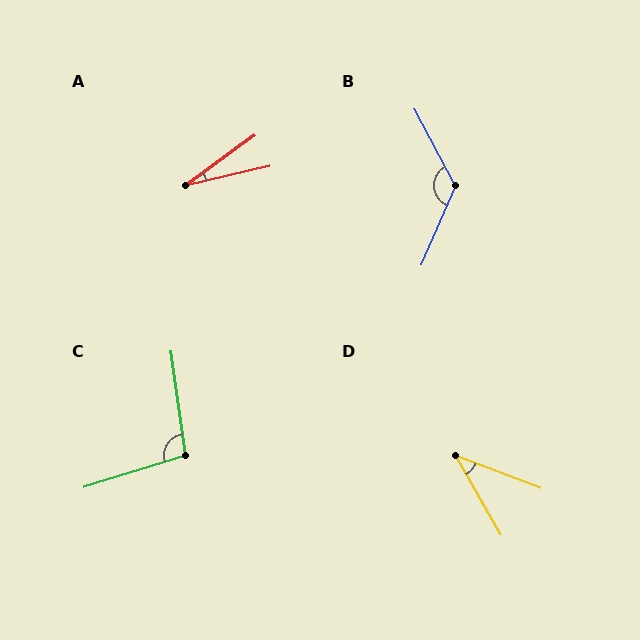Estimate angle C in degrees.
Approximately 99 degrees.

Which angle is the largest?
B, at approximately 129 degrees.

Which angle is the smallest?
A, at approximately 23 degrees.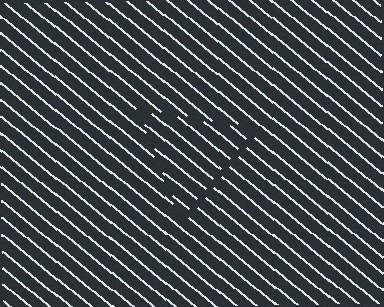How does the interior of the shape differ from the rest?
The interior of the shape contains the same grating, shifted by half a period — the contour is defined by the phase discontinuity where line-ends from the inner and outer gratings abut.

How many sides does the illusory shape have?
3 sides — the line-ends trace a triangle.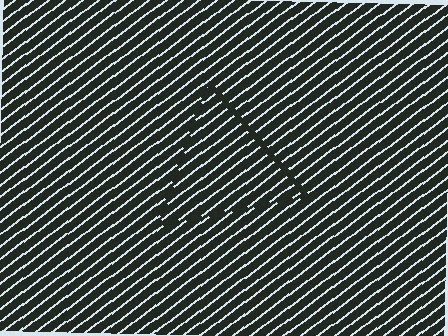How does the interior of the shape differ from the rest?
The interior of the shape contains the same grating, shifted by half a period — the contour is defined by the phase discontinuity where line-ends from the inner and outer gratings abut.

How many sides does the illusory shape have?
3 sides — the line-ends trace a triangle.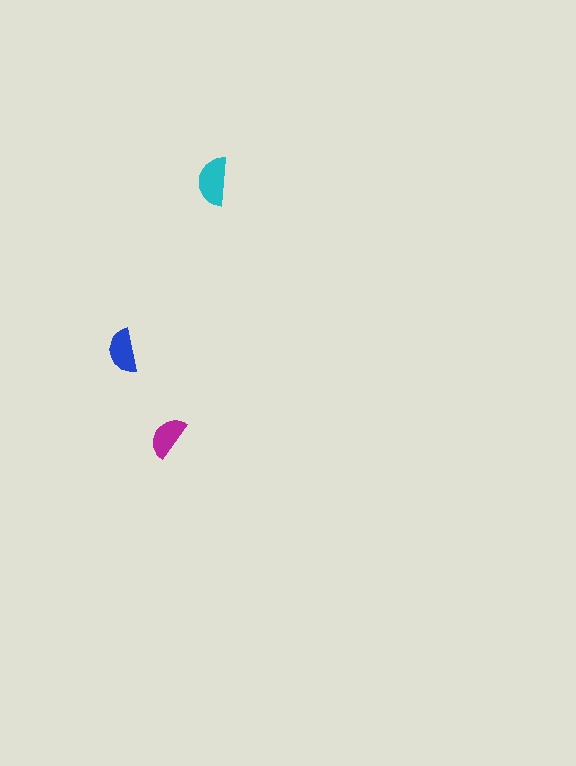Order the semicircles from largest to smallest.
the cyan one, the blue one, the magenta one.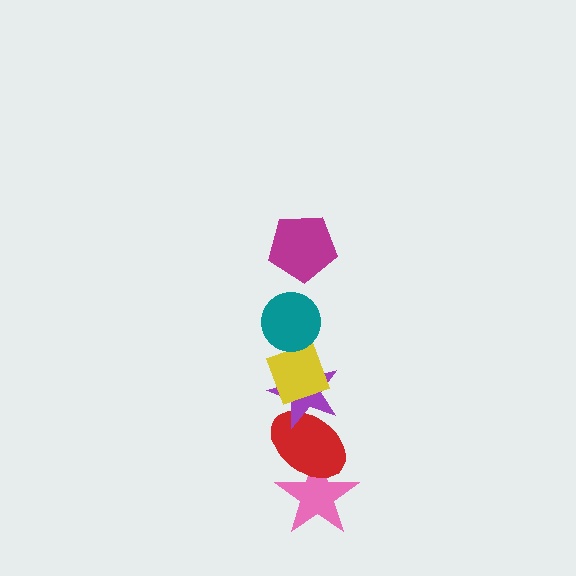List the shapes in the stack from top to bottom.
From top to bottom: the magenta pentagon, the teal circle, the yellow diamond, the purple star, the red ellipse, the pink star.